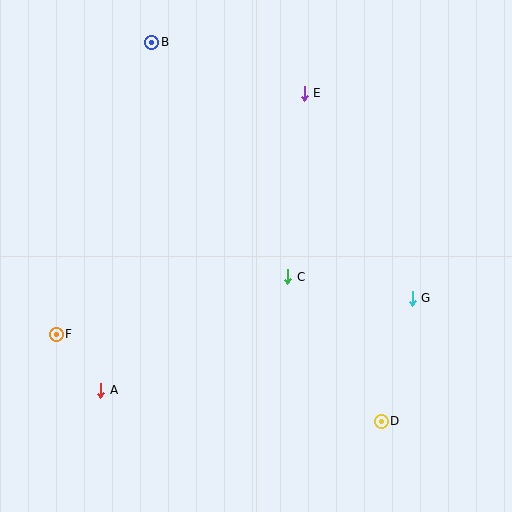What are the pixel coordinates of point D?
Point D is at (381, 421).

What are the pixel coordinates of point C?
Point C is at (288, 277).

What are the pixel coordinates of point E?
Point E is at (304, 93).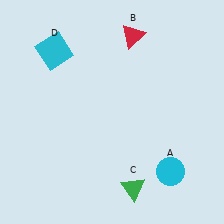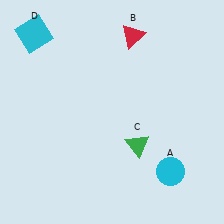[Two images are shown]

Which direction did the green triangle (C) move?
The green triangle (C) moved up.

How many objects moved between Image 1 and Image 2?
2 objects moved between the two images.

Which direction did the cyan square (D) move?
The cyan square (D) moved left.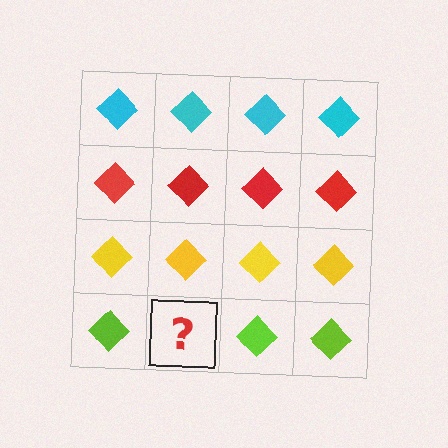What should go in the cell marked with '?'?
The missing cell should contain a lime diamond.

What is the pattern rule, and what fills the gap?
The rule is that each row has a consistent color. The gap should be filled with a lime diamond.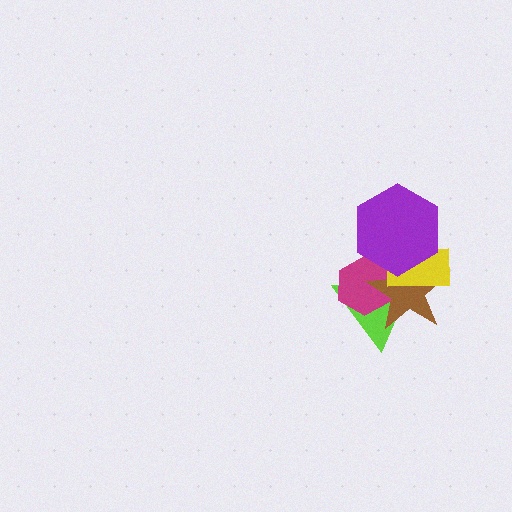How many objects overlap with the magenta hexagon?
3 objects overlap with the magenta hexagon.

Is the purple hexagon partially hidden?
No, no other shape covers it.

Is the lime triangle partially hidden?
Yes, it is partially covered by another shape.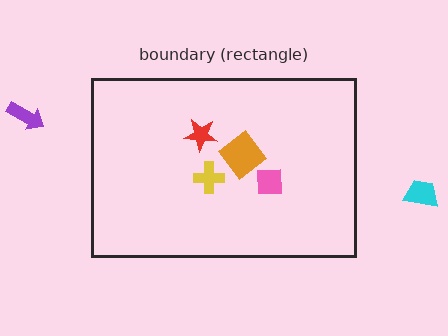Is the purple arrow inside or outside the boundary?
Outside.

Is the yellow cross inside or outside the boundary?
Inside.